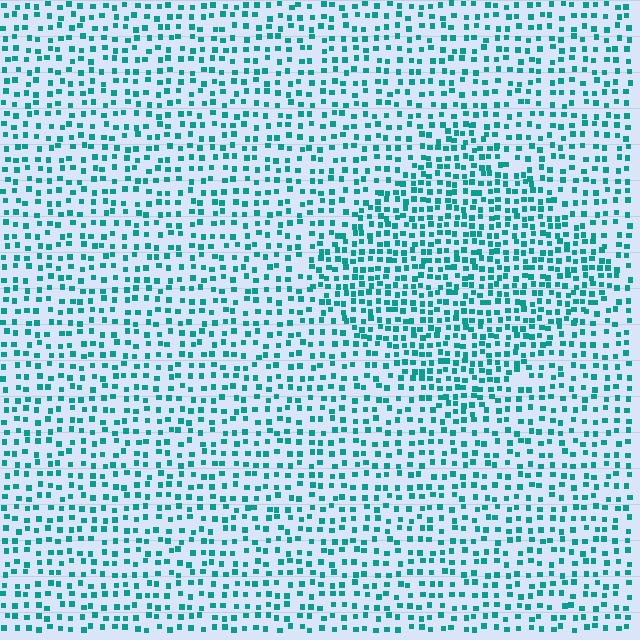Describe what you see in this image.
The image contains small teal elements arranged at two different densities. A diamond-shaped region is visible where the elements are more densely packed than the surrounding area.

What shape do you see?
I see a diamond.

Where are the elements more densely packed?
The elements are more densely packed inside the diamond boundary.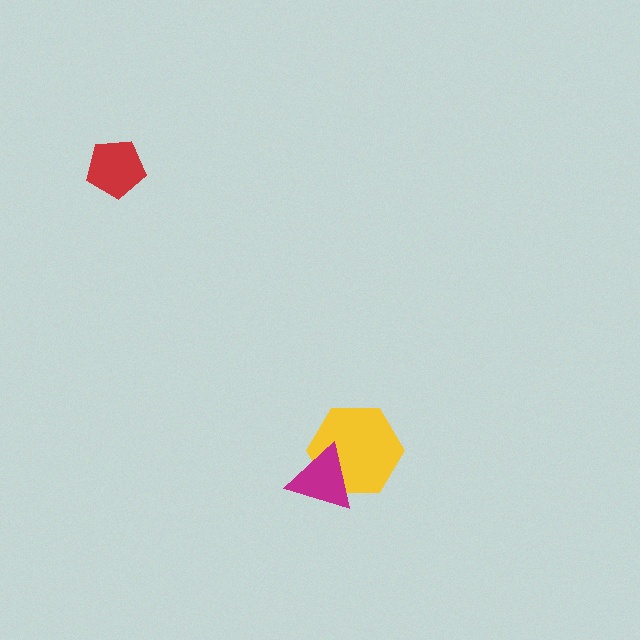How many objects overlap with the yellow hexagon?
1 object overlaps with the yellow hexagon.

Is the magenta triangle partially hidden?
No, no other shape covers it.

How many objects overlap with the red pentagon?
0 objects overlap with the red pentagon.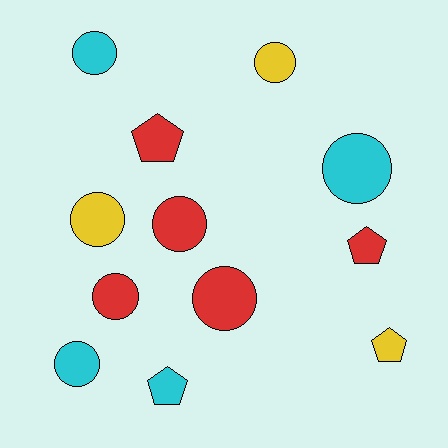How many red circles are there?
There are 3 red circles.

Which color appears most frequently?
Red, with 5 objects.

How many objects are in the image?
There are 12 objects.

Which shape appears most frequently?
Circle, with 8 objects.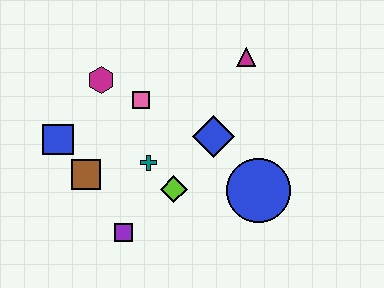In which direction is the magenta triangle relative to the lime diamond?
The magenta triangle is above the lime diamond.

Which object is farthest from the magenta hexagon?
The blue circle is farthest from the magenta hexagon.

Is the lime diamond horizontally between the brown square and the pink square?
No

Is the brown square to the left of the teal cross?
Yes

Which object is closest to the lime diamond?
The teal cross is closest to the lime diamond.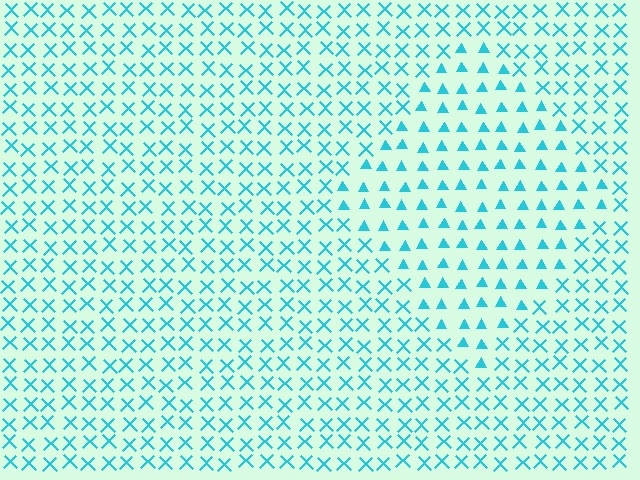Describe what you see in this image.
The image is filled with small cyan elements arranged in a uniform grid. A diamond-shaped region contains triangles, while the surrounding area contains X marks. The boundary is defined purely by the change in element shape.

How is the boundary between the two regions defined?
The boundary is defined by a change in element shape: triangles inside vs. X marks outside. All elements share the same color and spacing.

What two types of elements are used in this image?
The image uses triangles inside the diamond region and X marks outside it.